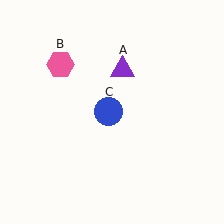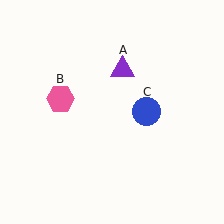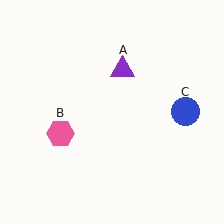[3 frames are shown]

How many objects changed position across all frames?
2 objects changed position: pink hexagon (object B), blue circle (object C).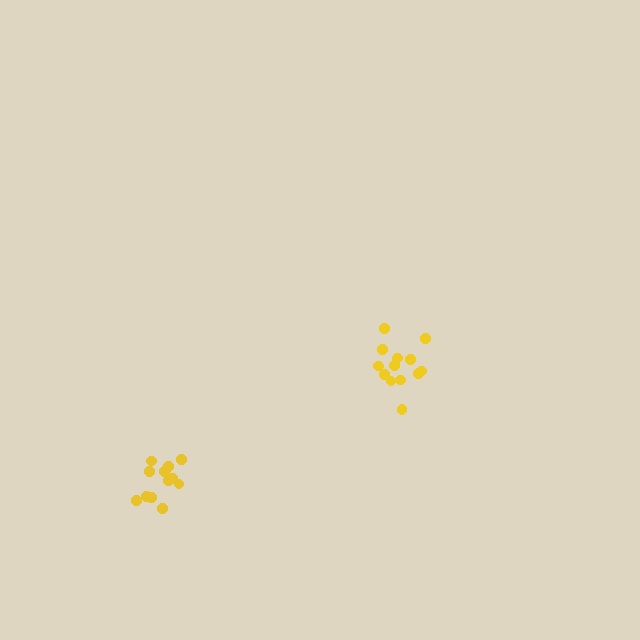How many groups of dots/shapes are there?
There are 2 groups.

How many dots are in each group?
Group 1: 13 dots, Group 2: 12 dots (25 total).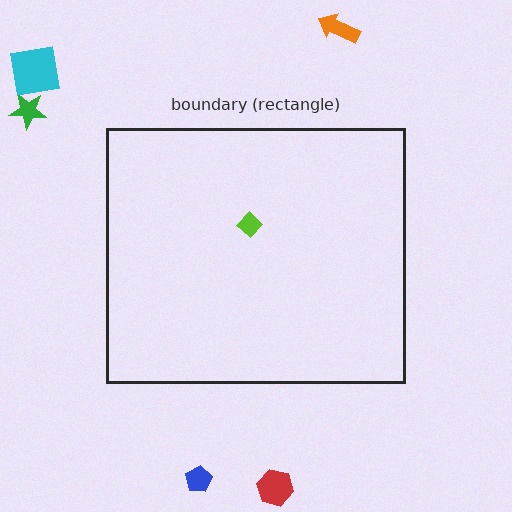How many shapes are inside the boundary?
1 inside, 5 outside.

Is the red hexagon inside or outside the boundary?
Outside.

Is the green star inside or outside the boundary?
Outside.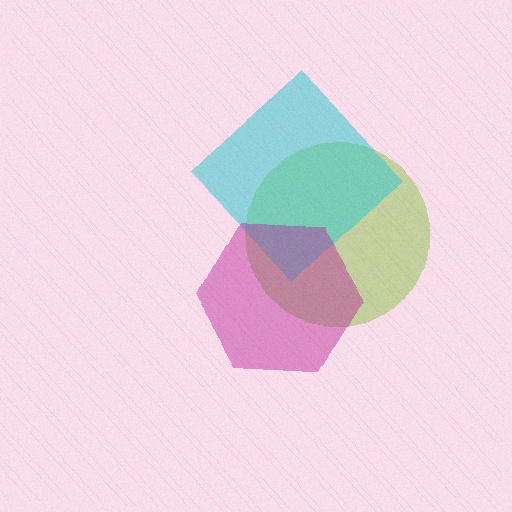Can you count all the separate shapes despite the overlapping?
Yes, there are 3 separate shapes.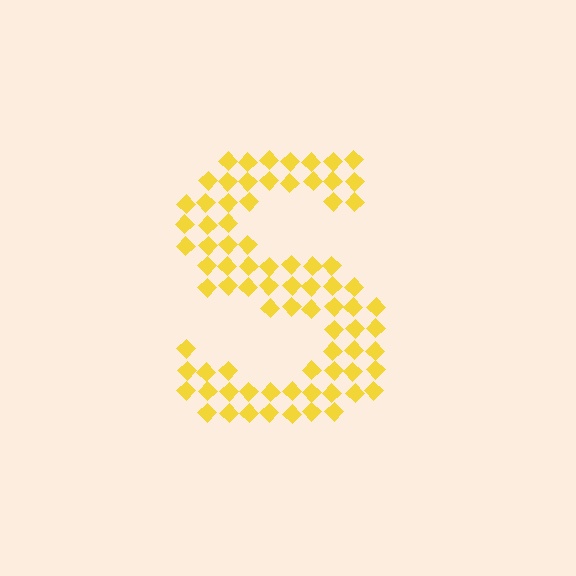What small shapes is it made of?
It is made of small diamonds.